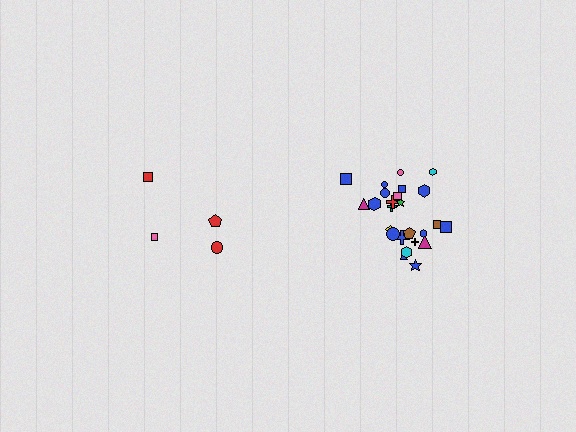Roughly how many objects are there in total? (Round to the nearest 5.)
Roughly 30 objects in total.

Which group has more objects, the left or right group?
The right group.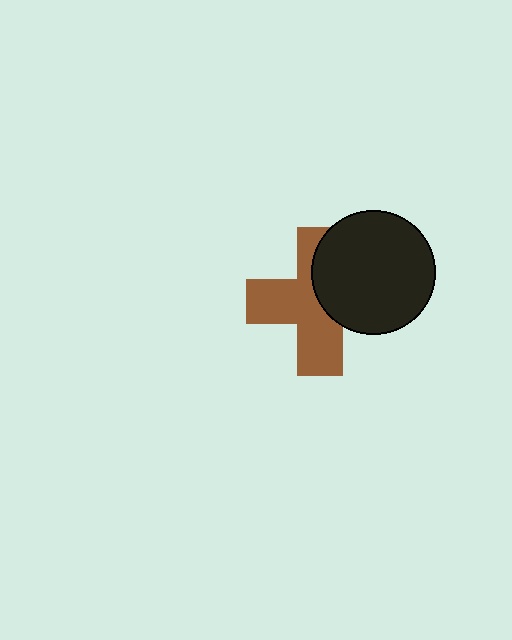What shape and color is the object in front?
The object in front is a black circle.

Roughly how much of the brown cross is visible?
About half of it is visible (roughly 58%).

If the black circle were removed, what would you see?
You would see the complete brown cross.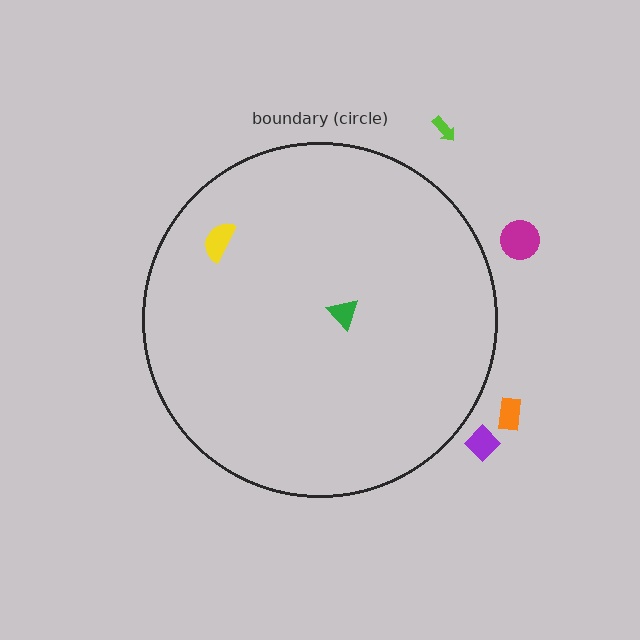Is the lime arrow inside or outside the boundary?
Outside.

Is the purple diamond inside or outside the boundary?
Outside.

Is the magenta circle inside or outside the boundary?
Outside.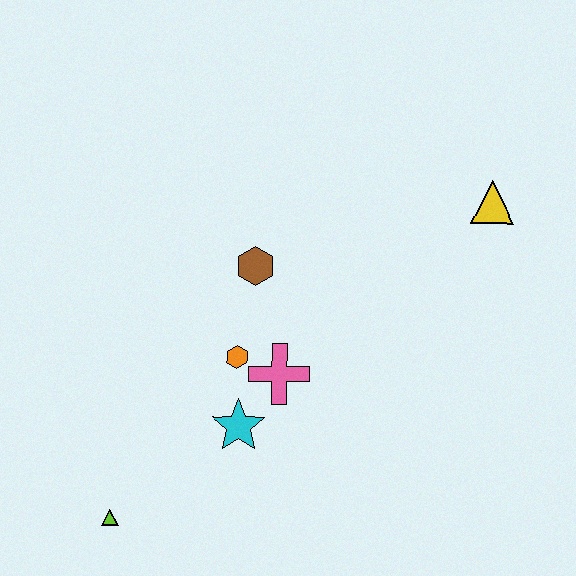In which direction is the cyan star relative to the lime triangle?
The cyan star is to the right of the lime triangle.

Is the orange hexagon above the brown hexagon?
No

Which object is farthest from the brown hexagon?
The lime triangle is farthest from the brown hexagon.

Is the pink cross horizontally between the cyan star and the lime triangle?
No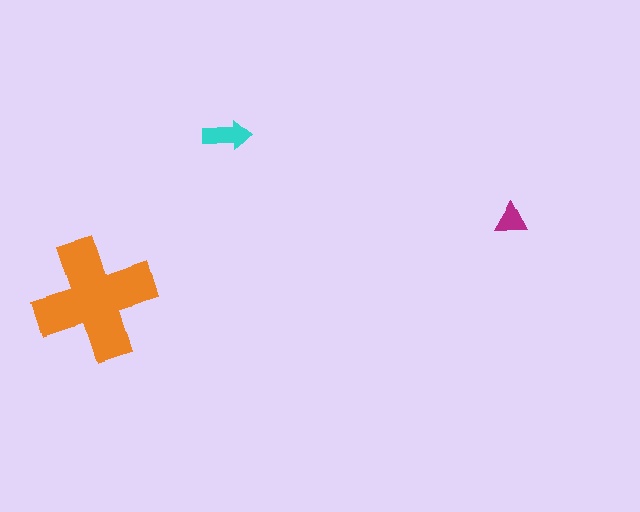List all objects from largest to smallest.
The orange cross, the cyan arrow, the magenta triangle.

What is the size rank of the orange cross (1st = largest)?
1st.